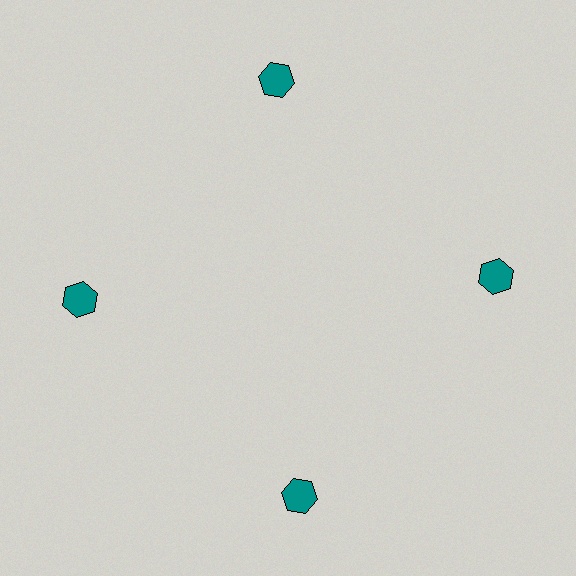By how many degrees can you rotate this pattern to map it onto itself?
The pattern maps onto itself every 90 degrees of rotation.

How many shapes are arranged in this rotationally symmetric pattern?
There are 4 shapes, arranged in 4 groups of 1.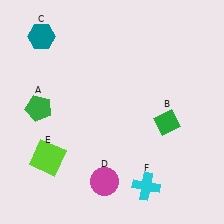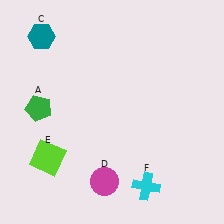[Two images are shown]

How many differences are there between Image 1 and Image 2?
There is 1 difference between the two images.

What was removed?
The green diamond (B) was removed in Image 2.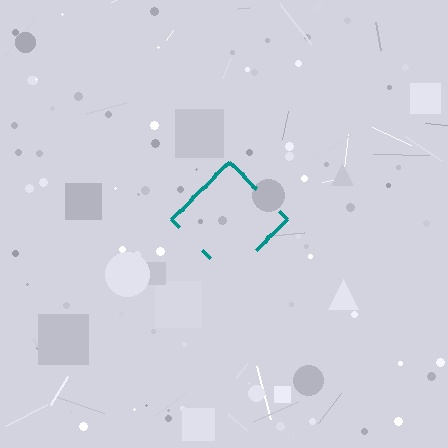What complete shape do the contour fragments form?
The contour fragments form a diamond.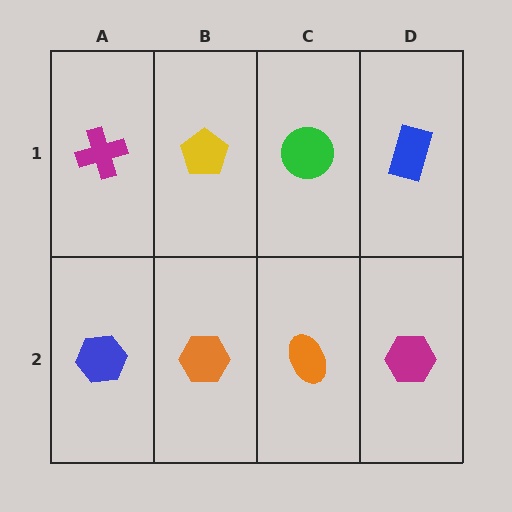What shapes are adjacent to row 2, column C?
A green circle (row 1, column C), an orange hexagon (row 2, column B), a magenta hexagon (row 2, column D).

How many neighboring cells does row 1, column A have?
2.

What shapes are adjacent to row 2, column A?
A magenta cross (row 1, column A), an orange hexagon (row 2, column B).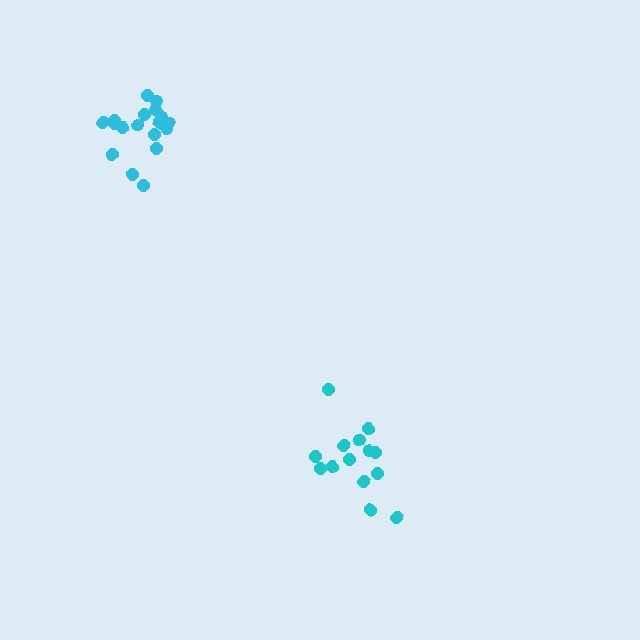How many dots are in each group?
Group 1: 19 dots, Group 2: 14 dots (33 total).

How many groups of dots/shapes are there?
There are 2 groups.